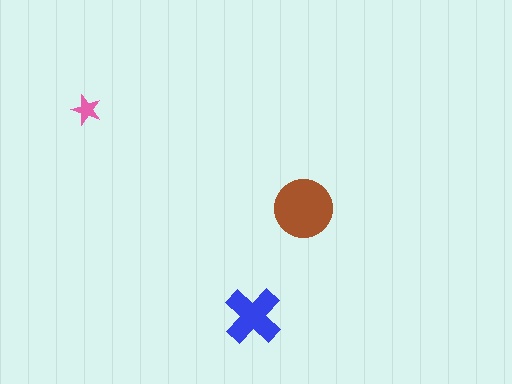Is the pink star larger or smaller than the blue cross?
Smaller.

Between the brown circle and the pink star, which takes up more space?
The brown circle.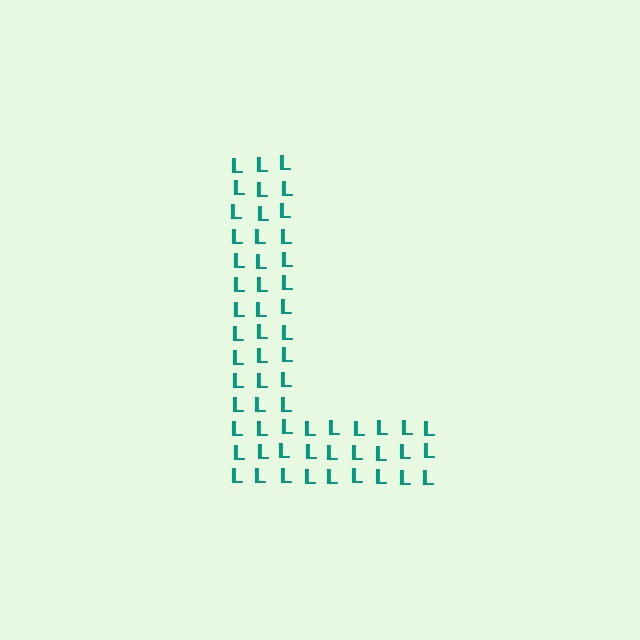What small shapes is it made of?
It is made of small letter L's.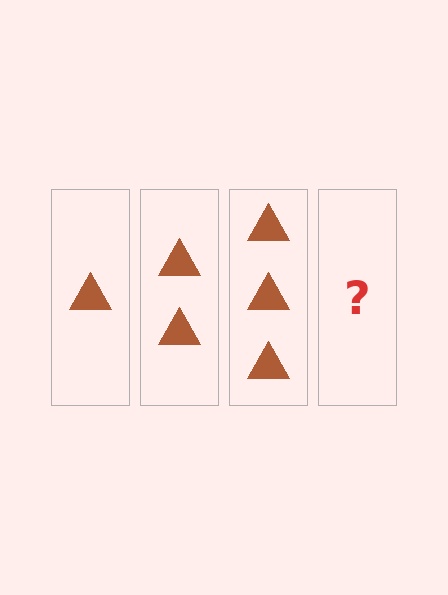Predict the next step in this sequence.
The next step is 4 triangles.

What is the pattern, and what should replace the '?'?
The pattern is that each step adds one more triangle. The '?' should be 4 triangles.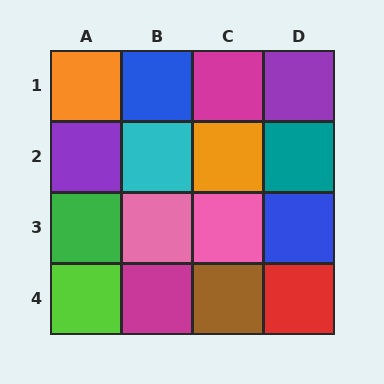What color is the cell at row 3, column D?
Blue.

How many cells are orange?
2 cells are orange.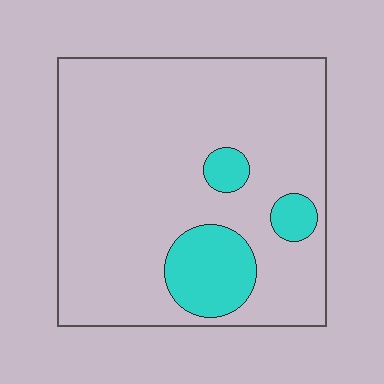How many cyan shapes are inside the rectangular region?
3.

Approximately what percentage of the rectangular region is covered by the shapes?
Approximately 15%.